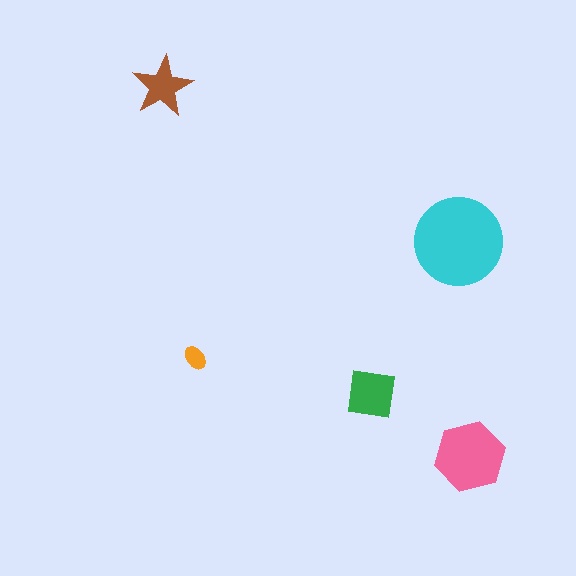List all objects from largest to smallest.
The cyan circle, the pink hexagon, the green square, the brown star, the orange ellipse.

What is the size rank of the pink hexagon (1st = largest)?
2nd.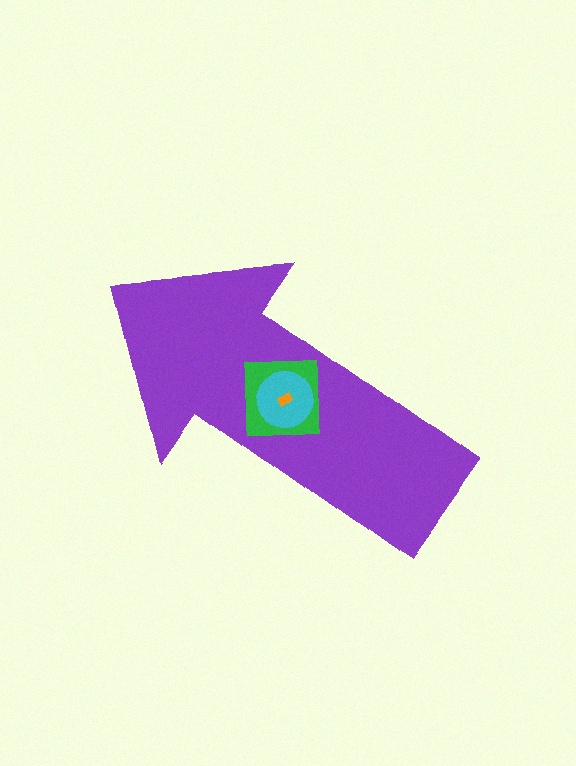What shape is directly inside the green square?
The cyan circle.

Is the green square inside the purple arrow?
Yes.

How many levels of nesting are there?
4.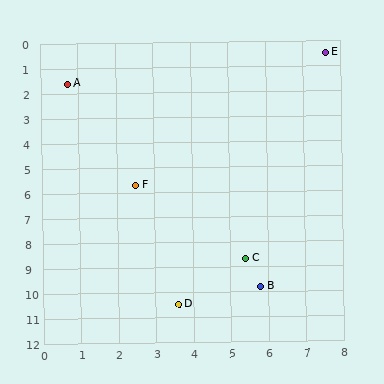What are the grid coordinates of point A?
Point A is at approximately (0.7, 1.6).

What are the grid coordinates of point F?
Point F is at approximately (2.5, 5.7).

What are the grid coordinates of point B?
Point B is at approximately (5.8, 9.8).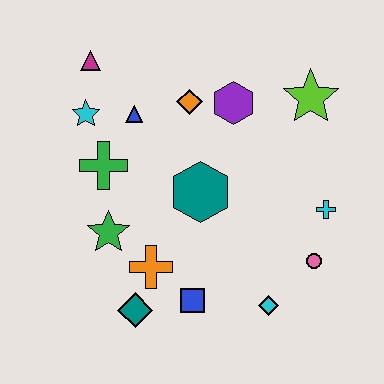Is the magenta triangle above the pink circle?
Yes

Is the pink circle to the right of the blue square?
Yes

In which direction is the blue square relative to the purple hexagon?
The blue square is below the purple hexagon.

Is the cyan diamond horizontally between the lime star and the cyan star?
Yes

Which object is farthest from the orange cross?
The lime star is farthest from the orange cross.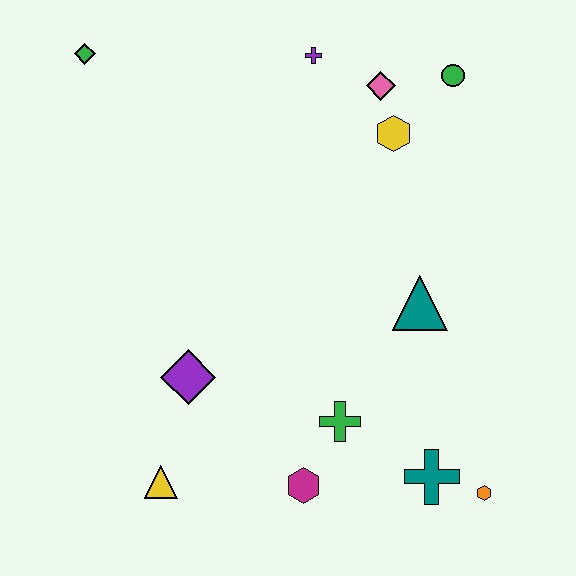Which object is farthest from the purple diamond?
The green circle is farthest from the purple diamond.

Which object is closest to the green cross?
The magenta hexagon is closest to the green cross.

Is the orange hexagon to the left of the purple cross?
No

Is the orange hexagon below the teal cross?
Yes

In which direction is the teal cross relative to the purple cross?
The teal cross is below the purple cross.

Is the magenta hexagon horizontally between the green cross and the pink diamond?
No